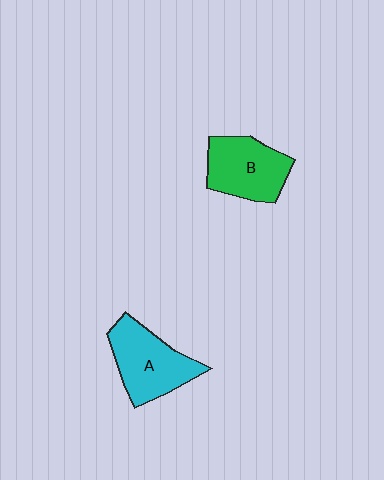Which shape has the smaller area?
Shape B (green).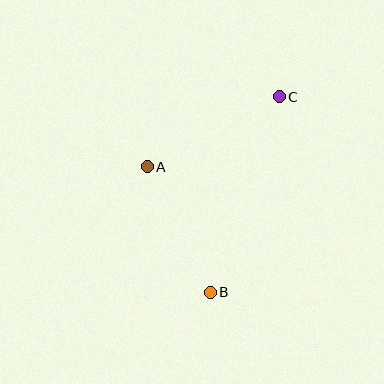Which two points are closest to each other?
Points A and B are closest to each other.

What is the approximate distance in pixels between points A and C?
The distance between A and C is approximately 149 pixels.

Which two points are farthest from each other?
Points B and C are farthest from each other.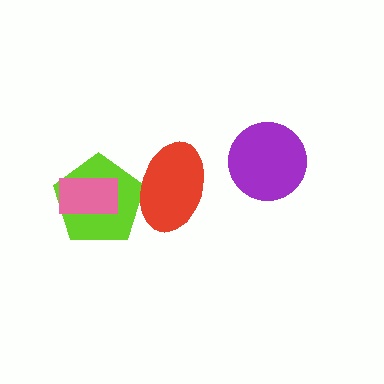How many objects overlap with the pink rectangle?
1 object overlaps with the pink rectangle.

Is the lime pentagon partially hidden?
Yes, it is partially covered by another shape.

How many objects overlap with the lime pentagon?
2 objects overlap with the lime pentagon.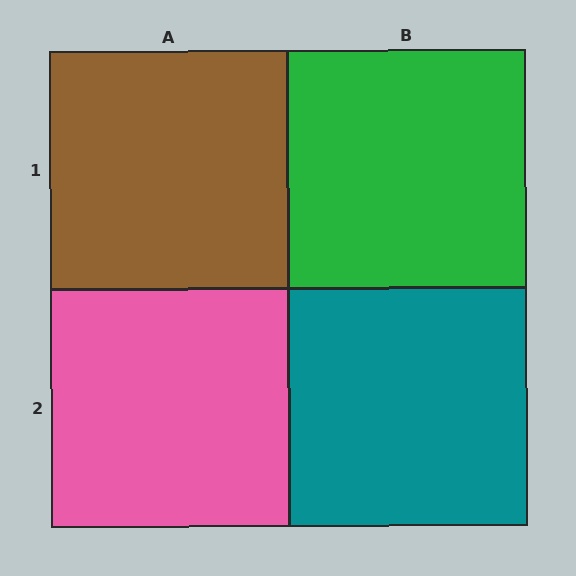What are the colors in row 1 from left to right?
Brown, green.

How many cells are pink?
1 cell is pink.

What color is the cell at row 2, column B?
Teal.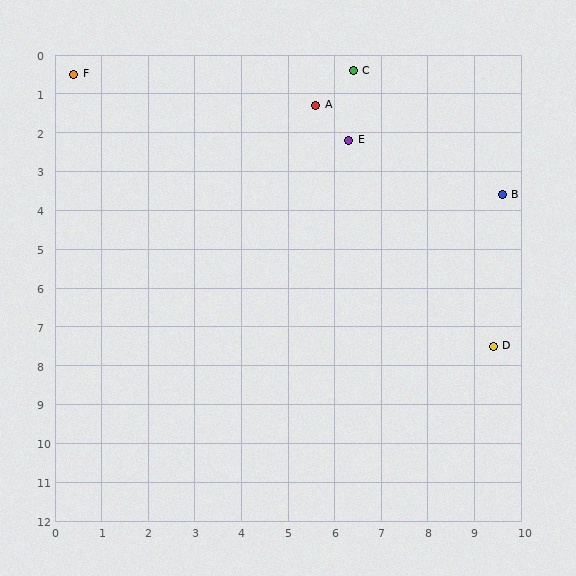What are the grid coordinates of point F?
Point F is at approximately (0.4, 0.5).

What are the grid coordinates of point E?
Point E is at approximately (6.3, 2.2).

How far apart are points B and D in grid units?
Points B and D are about 3.9 grid units apart.